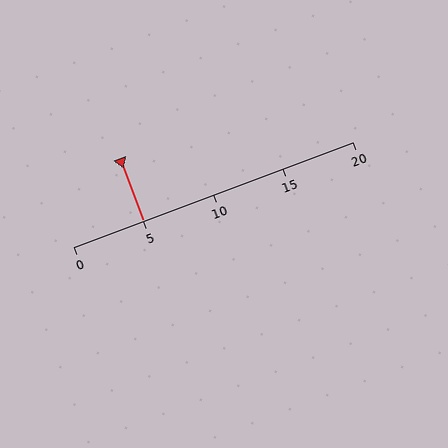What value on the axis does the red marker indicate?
The marker indicates approximately 5.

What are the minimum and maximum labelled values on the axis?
The axis runs from 0 to 20.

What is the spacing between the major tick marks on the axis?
The major ticks are spaced 5 apart.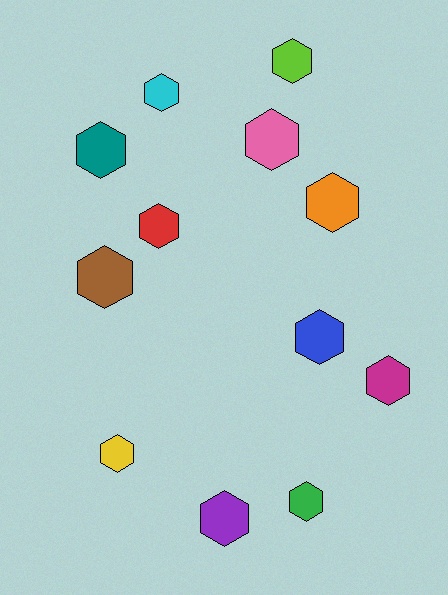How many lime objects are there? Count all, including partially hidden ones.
There is 1 lime object.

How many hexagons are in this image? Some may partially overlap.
There are 12 hexagons.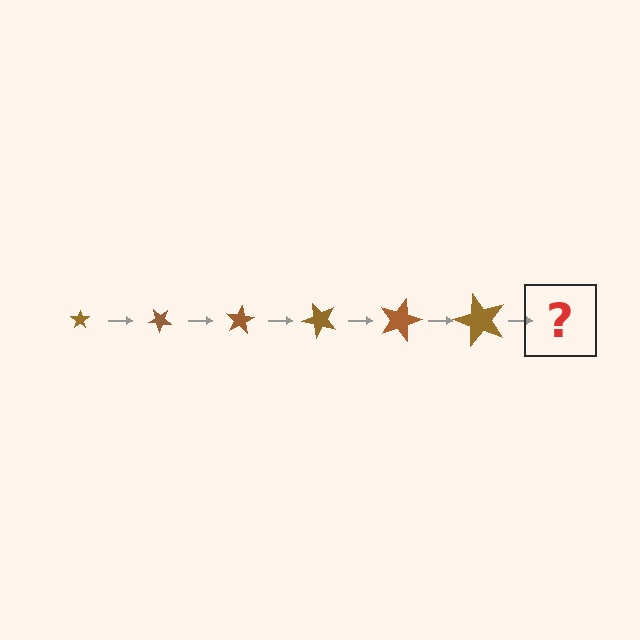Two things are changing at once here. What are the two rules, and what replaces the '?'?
The two rules are that the star grows larger each step and it rotates 40 degrees each step. The '?' should be a star, larger than the previous one and rotated 240 degrees from the start.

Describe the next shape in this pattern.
It should be a star, larger than the previous one and rotated 240 degrees from the start.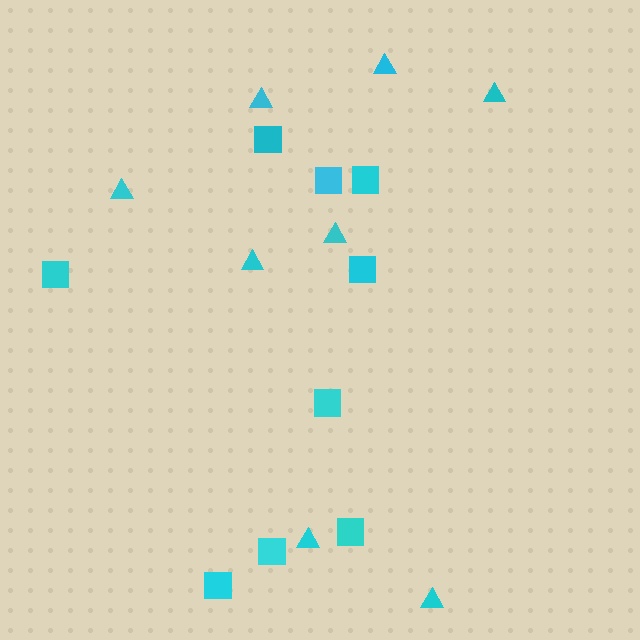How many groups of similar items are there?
There are 2 groups: one group of triangles (8) and one group of squares (9).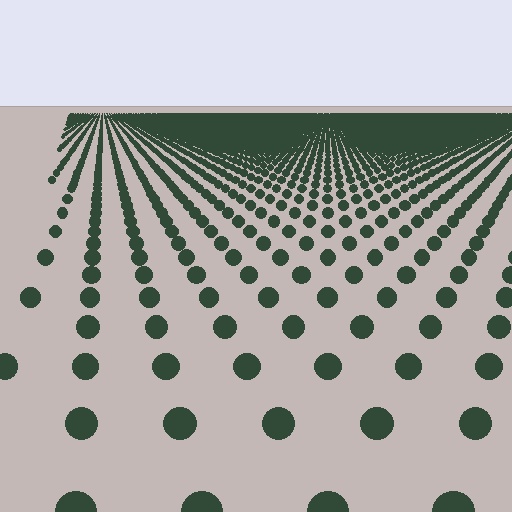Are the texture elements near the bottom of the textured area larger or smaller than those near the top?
Larger. Near the bottom, elements are closer to the viewer and appear at a bigger on-screen size.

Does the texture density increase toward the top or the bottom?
Density increases toward the top.